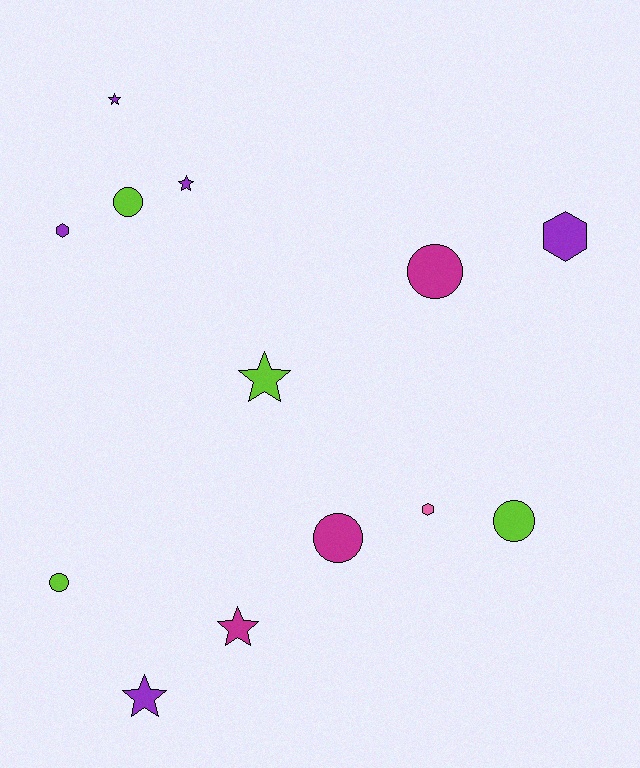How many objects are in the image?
There are 13 objects.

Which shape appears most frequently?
Star, with 5 objects.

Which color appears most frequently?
Purple, with 5 objects.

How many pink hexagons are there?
There is 1 pink hexagon.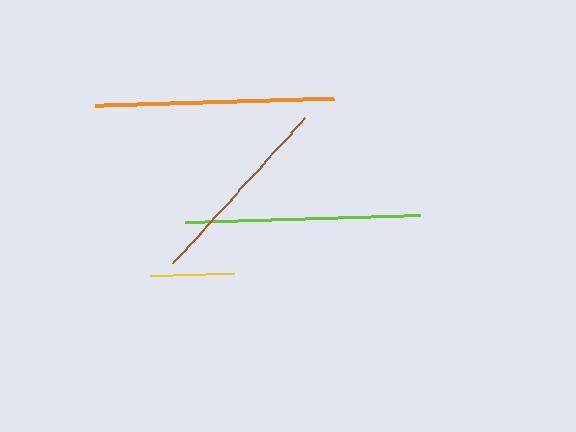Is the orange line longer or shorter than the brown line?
The orange line is longer than the brown line.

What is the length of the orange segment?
The orange segment is approximately 239 pixels long.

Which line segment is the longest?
The orange line is the longest at approximately 239 pixels.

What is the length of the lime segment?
The lime segment is approximately 235 pixels long.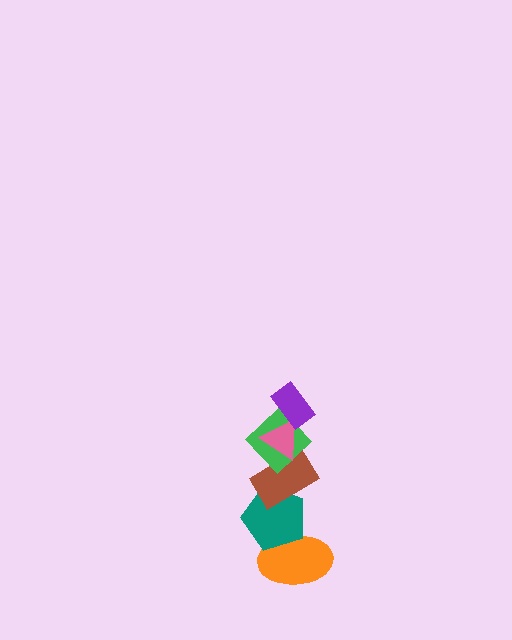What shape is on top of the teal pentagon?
The brown rectangle is on top of the teal pentagon.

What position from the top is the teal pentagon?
The teal pentagon is 5th from the top.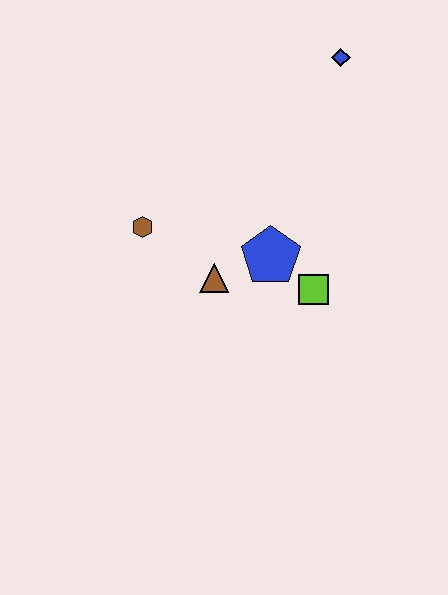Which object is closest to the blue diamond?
The blue pentagon is closest to the blue diamond.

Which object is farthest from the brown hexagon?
The blue diamond is farthest from the brown hexagon.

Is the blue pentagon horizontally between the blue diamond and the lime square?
No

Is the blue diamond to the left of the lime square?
No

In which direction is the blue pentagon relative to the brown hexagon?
The blue pentagon is to the right of the brown hexagon.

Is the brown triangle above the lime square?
Yes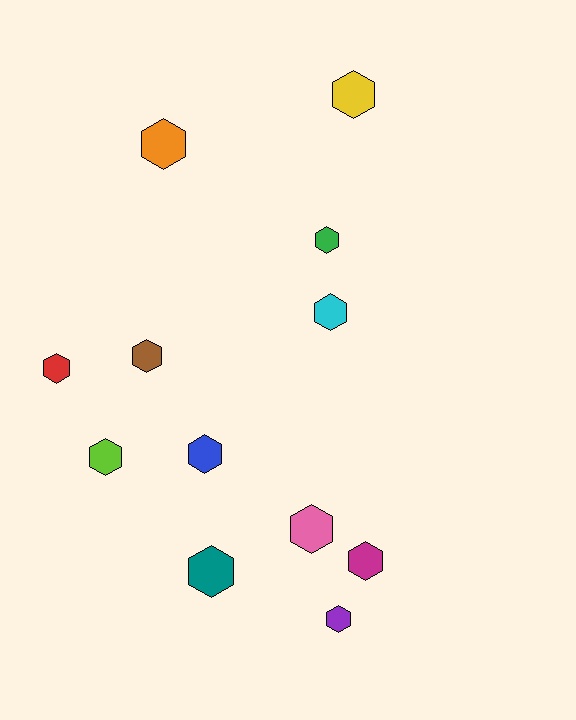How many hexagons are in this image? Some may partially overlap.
There are 12 hexagons.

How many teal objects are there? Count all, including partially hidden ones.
There is 1 teal object.